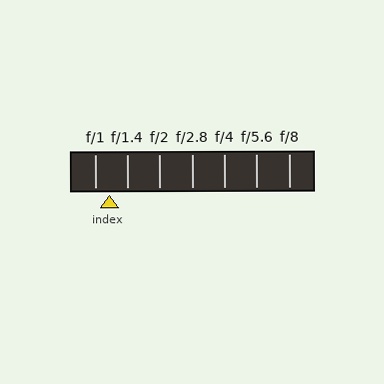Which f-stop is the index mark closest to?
The index mark is closest to f/1.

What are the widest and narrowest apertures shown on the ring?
The widest aperture shown is f/1 and the narrowest is f/8.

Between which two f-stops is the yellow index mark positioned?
The index mark is between f/1 and f/1.4.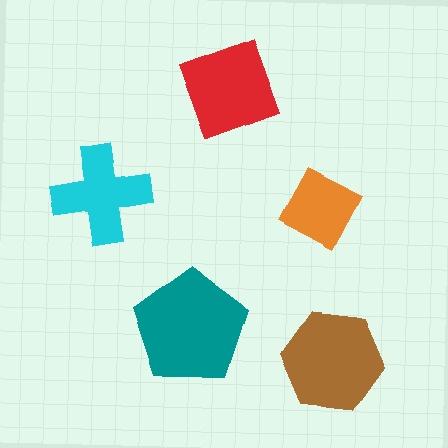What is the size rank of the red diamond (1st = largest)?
3rd.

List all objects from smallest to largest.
The orange square, the cyan cross, the red diamond, the brown hexagon, the teal pentagon.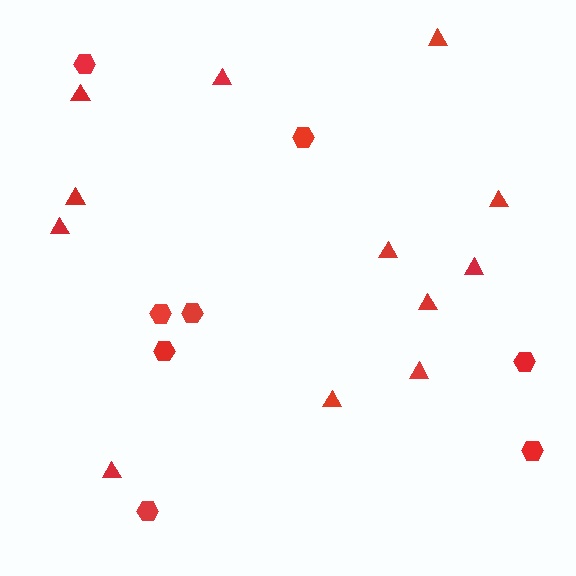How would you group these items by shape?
There are 2 groups: one group of triangles (12) and one group of hexagons (8).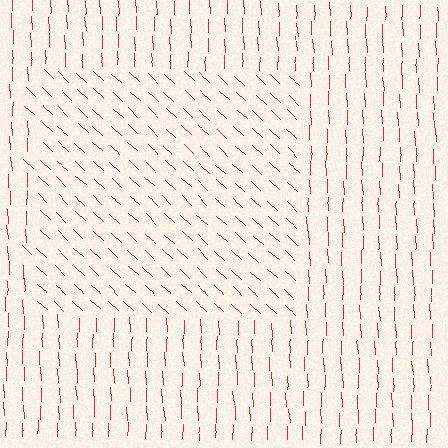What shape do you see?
I see a rectangle.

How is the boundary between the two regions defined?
The boundary is defined purely by a change in line orientation (approximately 45 degrees difference). All lines are the same color and thickness.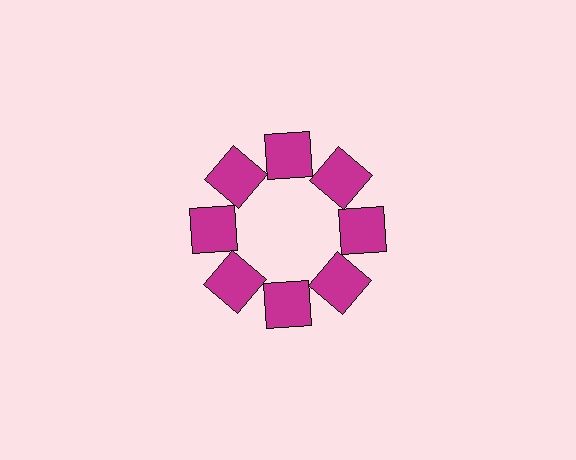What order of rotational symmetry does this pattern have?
This pattern has 8-fold rotational symmetry.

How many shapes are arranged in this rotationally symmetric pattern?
There are 8 shapes, arranged in 8 groups of 1.